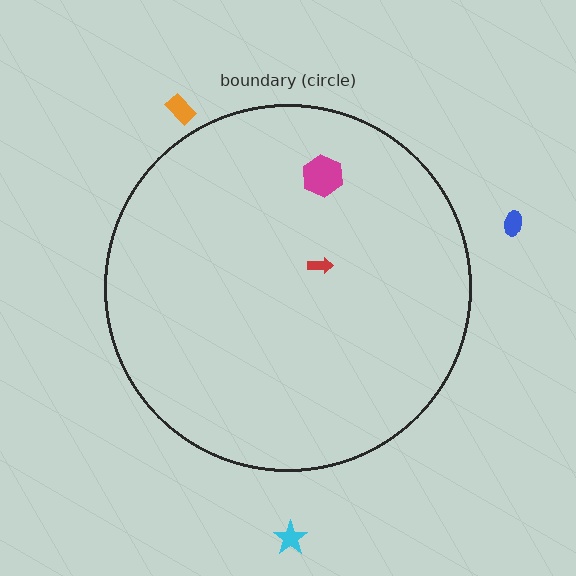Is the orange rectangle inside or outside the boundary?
Outside.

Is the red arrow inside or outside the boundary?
Inside.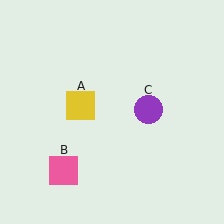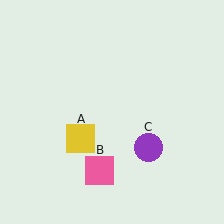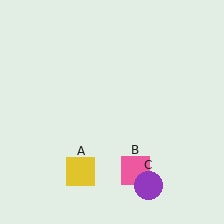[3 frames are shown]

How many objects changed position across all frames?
3 objects changed position: yellow square (object A), pink square (object B), purple circle (object C).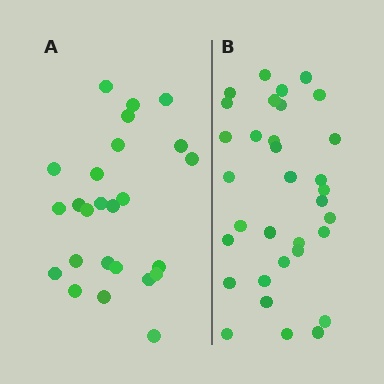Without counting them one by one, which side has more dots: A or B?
Region B (the right region) has more dots.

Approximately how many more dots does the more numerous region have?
Region B has roughly 8 or so more dots than region A.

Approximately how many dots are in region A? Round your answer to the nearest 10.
About 20 dots. (The exact count is 25, which rounds to 20.)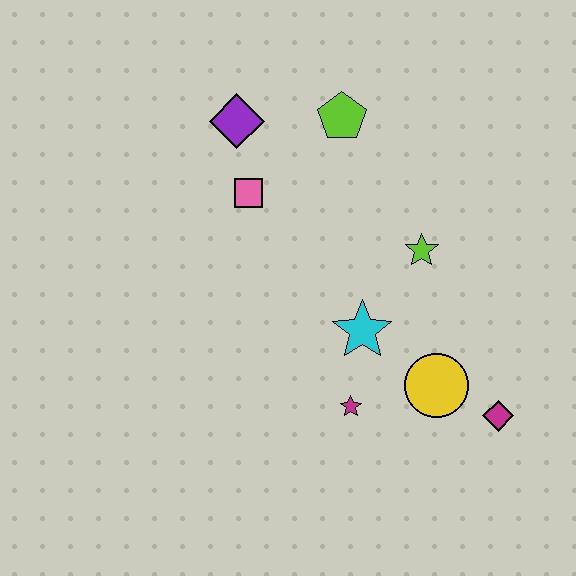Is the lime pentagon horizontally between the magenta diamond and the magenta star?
No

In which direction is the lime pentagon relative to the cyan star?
The lime pentagon is above the cyan star.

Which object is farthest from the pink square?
The magenta diamond is farthest from the pink square.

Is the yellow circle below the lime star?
Yes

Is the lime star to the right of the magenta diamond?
No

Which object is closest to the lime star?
The cyan star is closest to the lime star.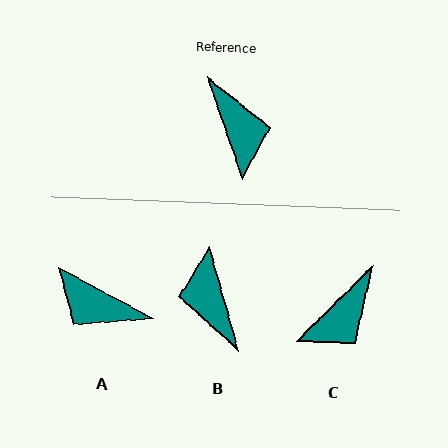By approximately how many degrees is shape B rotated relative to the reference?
Approximately 176 degrees counter-clockwise.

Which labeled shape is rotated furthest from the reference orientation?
B, about 176 degrees away.